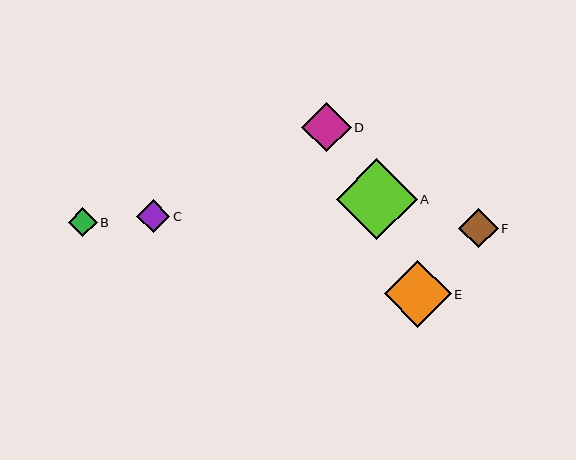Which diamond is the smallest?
Diamond B is the smallest with a size of approximately 29 pixels.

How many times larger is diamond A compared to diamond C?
Diamond A is approximately 2.5 times the size of diamond C.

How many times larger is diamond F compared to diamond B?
Diamond F is approximately 1.3 times the size of diamond B.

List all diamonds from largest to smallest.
From largest to smallest: A, E, D, F, C, B.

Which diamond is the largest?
Diamond A is the largest with a size of approximately 81 pixels.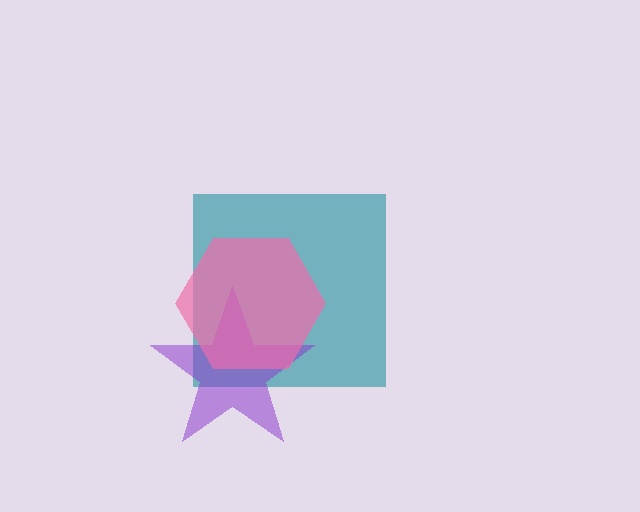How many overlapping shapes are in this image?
There are 3 overlapping shapes in the image.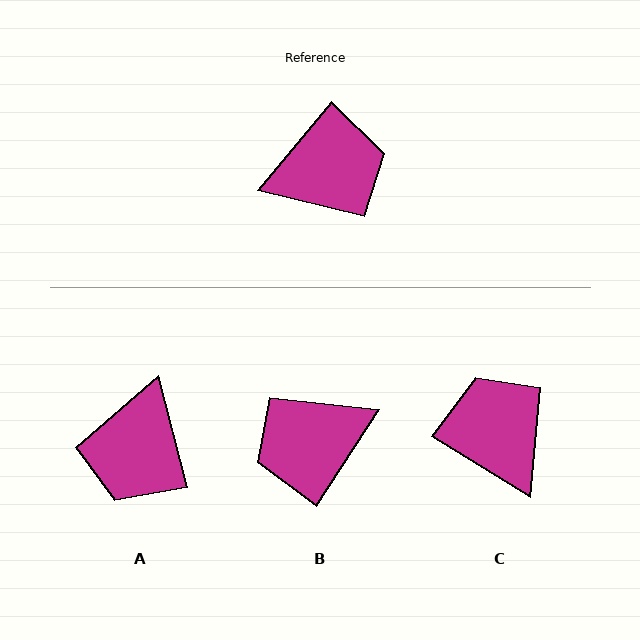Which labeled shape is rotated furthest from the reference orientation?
B, about 173 degrees away.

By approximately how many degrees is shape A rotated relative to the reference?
Approximately 125 degrees clockwise.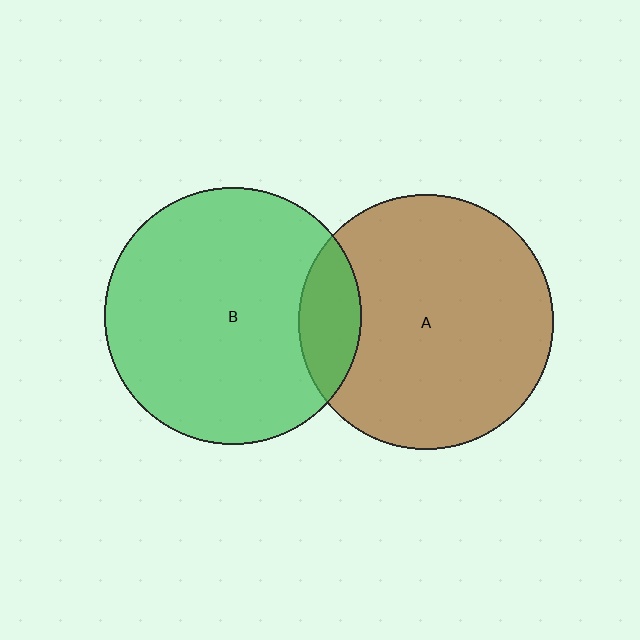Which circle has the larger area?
Circle B (green).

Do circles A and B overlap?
Yes.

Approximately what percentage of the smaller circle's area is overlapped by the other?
Approximately 15%.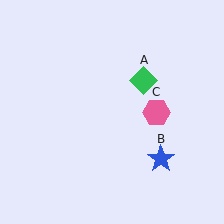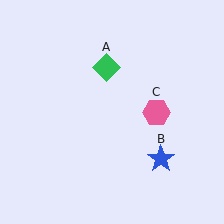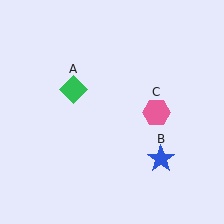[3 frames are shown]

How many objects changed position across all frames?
1 object changed position: green diamond (object A).